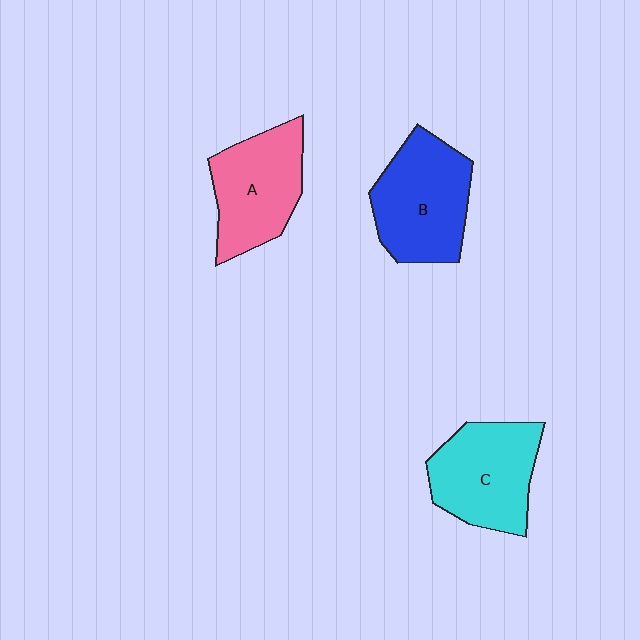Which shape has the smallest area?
Shape A (pink).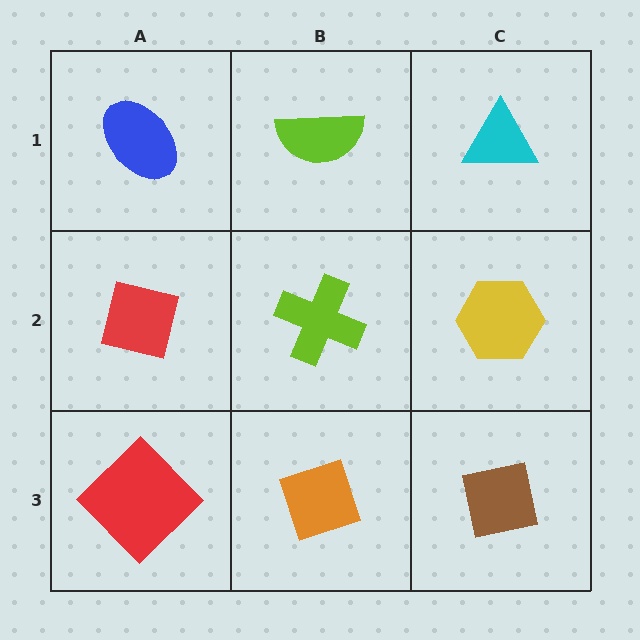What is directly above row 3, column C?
A yellow hexagon.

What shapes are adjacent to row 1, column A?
A red square (row 2, column A), a lime semicircle (row 1, column B).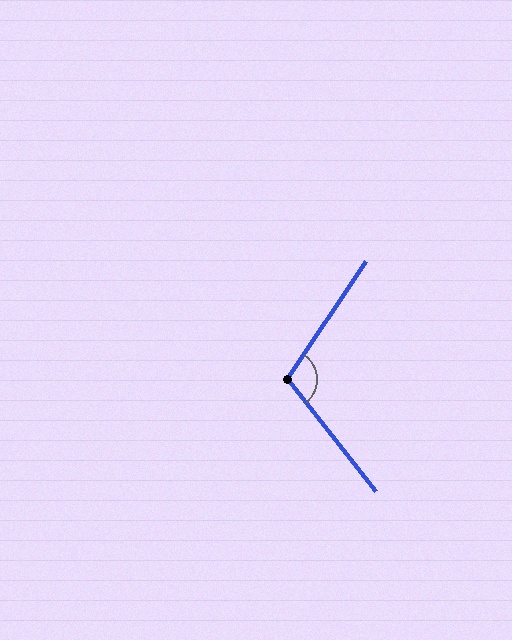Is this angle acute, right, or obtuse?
It is obtuse.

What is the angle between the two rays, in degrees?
Approximately 108 degrees.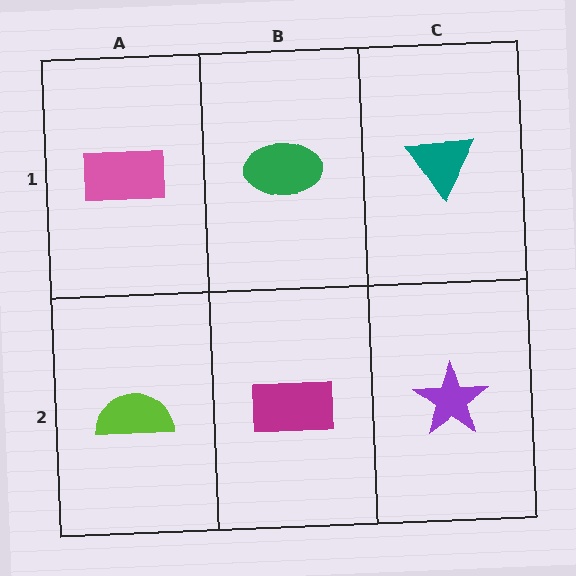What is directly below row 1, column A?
A lime semicircle.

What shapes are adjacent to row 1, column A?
A lime semicircle (row 2, column A), a green ellipse (row 1, column B).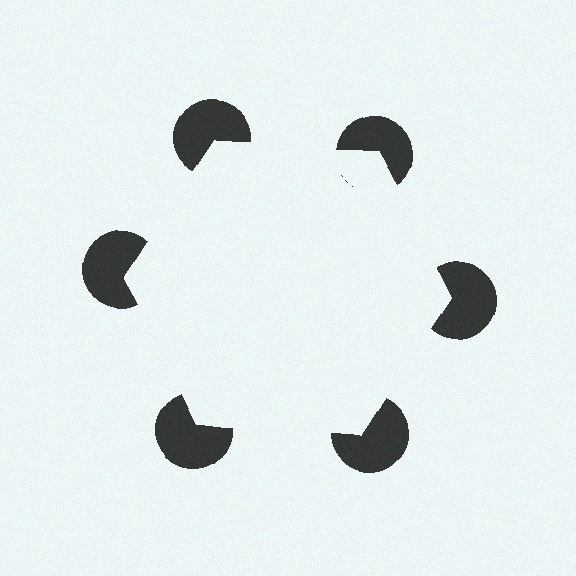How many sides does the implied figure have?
6 sides.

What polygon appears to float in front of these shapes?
An illusory hexagon — its edges are inferred from the aligned wedge cuts in the pac-man discs, not physically drawn.